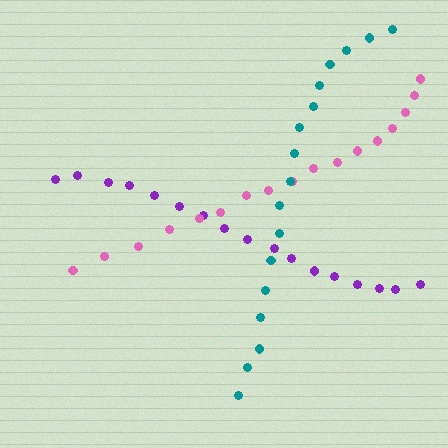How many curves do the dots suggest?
There are 3 distinct paths.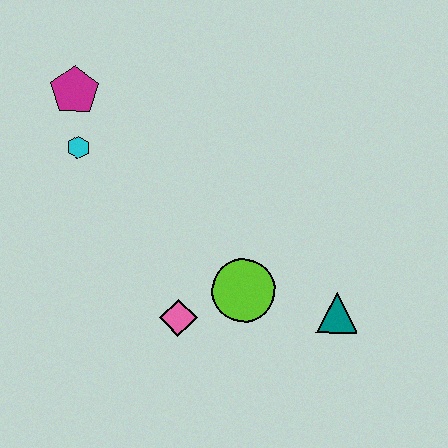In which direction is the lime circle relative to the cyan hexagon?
The lime circle is to the right of the cyan hexagon.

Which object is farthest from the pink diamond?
The magenta pentagon is farthest from the pink diamond.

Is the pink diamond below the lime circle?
Yes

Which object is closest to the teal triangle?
The lime circle is closest to the teal triangle.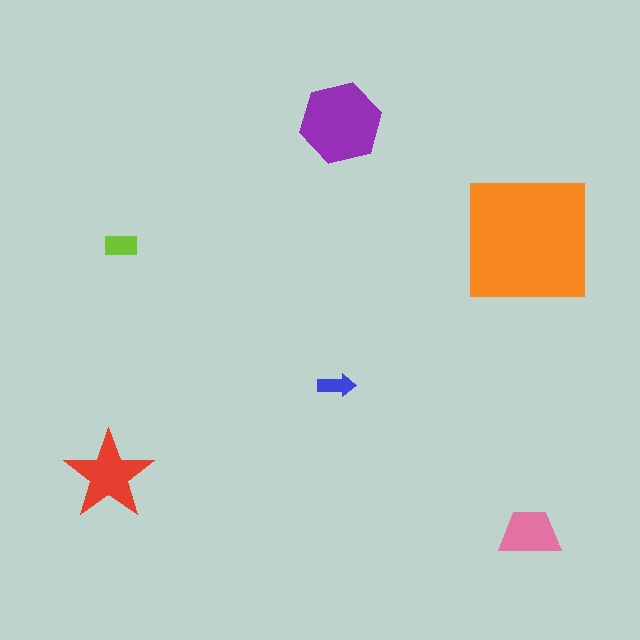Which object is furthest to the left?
The red star is leftmost.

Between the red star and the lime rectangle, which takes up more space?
The red star.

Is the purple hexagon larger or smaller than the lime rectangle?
Larger.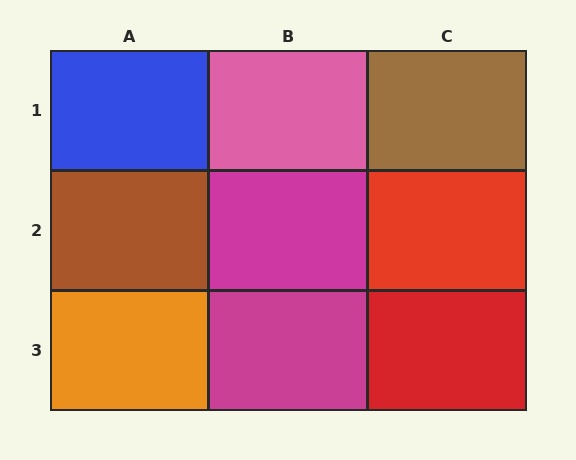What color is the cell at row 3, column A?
Orange.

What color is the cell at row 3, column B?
Magenta.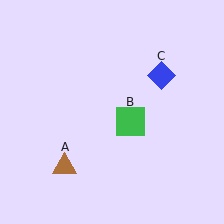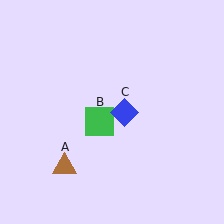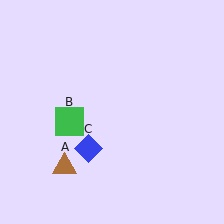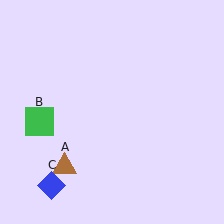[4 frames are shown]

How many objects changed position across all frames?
2 objects changed position: green square (object B), blue diamond (object C).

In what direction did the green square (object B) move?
The green square (object B) moved left.